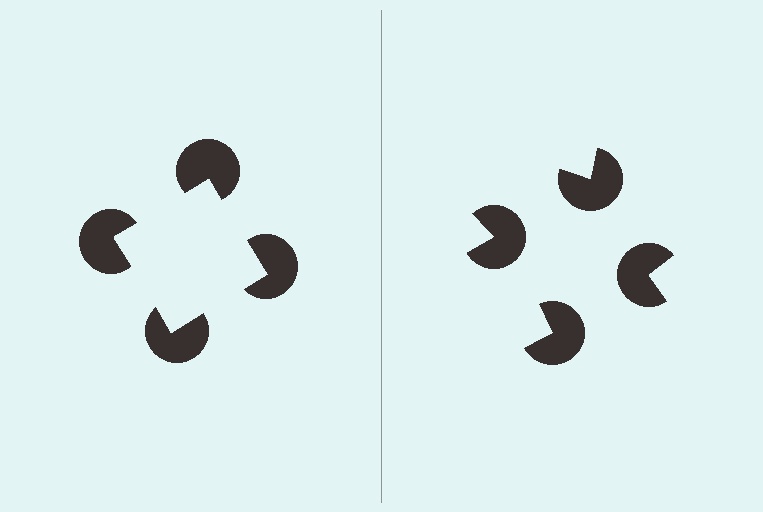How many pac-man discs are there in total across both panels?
8 — 4 on each side.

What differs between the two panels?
The pac-man discs are positioned identically on both sides; only the wedge orientations differ. On the left they align to a square; on the right they are misaligned.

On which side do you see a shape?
An illusory square appears on the left side. On the right side the wedge cuts are rotated, so no coherent shape forms.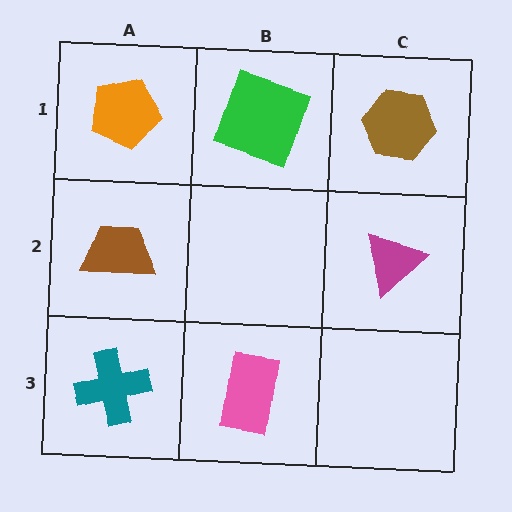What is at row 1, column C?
A brown hexagon.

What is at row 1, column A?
An orange pentagon.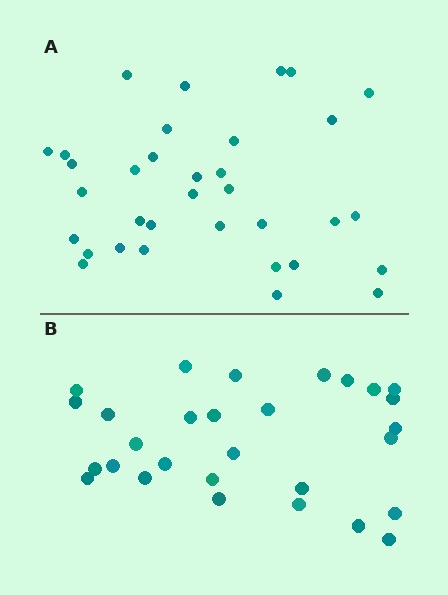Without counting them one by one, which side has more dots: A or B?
Region A (the top region) has more dots.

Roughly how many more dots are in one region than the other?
Region A has about 5 more dots than region B.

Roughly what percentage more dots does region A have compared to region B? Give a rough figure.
About 15% more.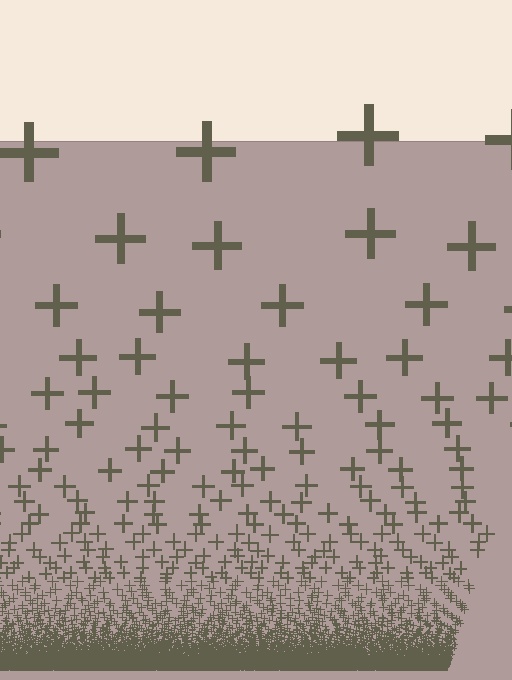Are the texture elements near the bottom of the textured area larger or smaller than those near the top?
Smaller. The gradient is inverted — elements near the bottom are smaller and denser.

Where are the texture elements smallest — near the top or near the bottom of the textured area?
Near the bottom.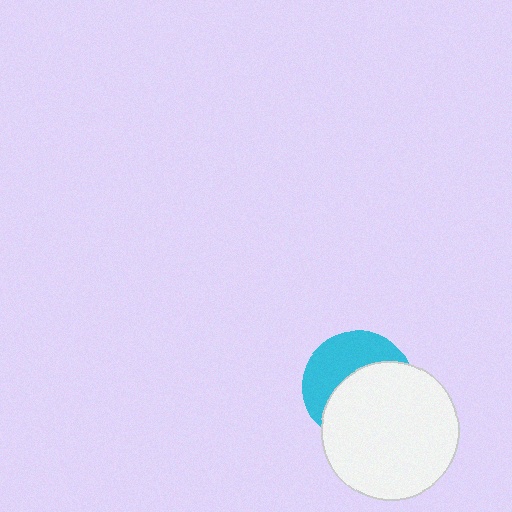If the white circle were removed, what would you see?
You would see the complete cyan circle.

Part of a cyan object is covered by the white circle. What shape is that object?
It is a circle.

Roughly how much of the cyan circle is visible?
A small part of it is visible (roughly 43%).